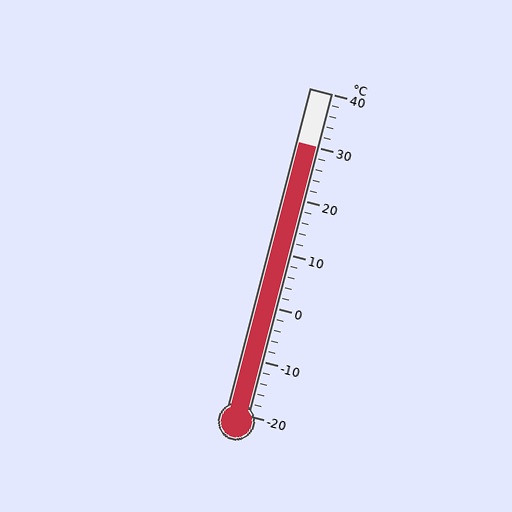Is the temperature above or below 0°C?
The temperature is above 0°C.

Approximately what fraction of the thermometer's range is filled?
The thermometer is filled to approximately 85% of its range.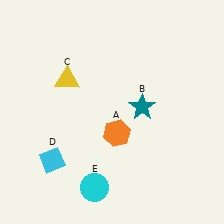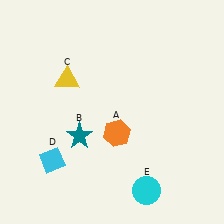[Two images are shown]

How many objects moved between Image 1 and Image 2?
2 objects moved between the two images.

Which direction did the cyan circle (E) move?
The cyan circle (E) moved right.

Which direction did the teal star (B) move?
The teal star (B) moved left.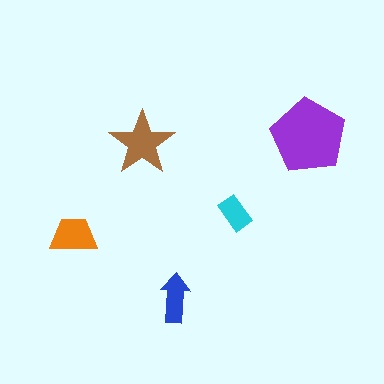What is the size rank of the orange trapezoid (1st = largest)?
3rd.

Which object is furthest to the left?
The orange trapezoid is leftmost.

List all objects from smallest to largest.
The cyan rectangle, the blue arrow, the orange trapezoid, the brown star, the purple pentagon.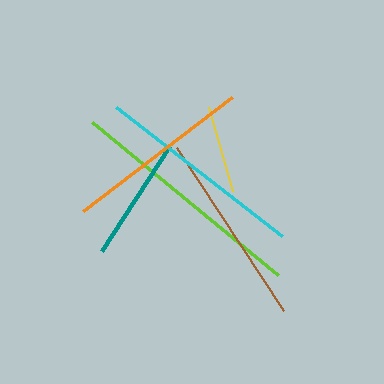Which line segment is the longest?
The lime line is the longest at approximately 241 pixels.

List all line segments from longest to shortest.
From longest to shortest: lime, cyan, brown, orange, teal, yellow.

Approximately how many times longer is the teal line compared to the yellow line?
The teal line is approximately 1.4 times the length of the yellow line.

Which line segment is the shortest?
The yellow line is the shortest at approximately 87 pixels.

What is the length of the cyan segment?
The cyan segment is approximately 210 pixels long.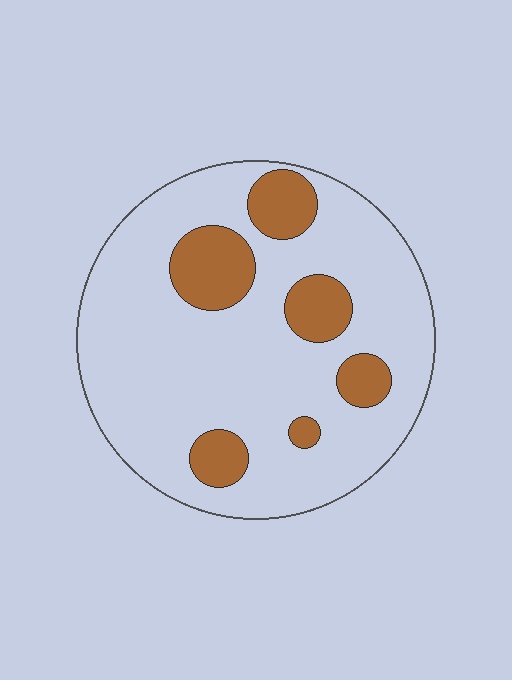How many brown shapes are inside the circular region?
6.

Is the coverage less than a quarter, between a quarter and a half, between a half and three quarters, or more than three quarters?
Less than a quarter.